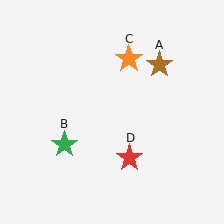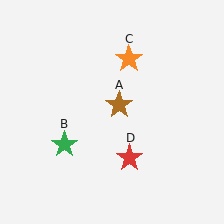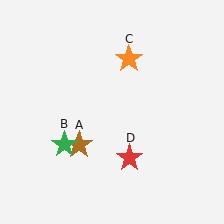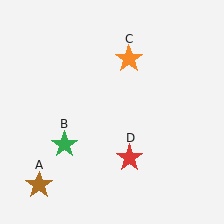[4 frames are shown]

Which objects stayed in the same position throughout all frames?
Green star (object B) and orange star (object C) and red star (object D) remained stationary.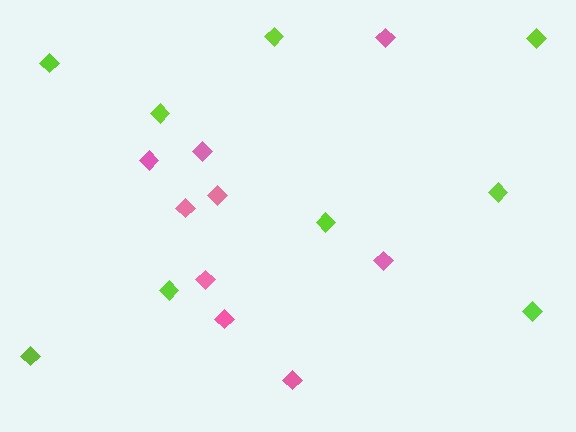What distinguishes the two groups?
There are 2 groups: one group of pink diamonds (9) and one group of lime diamonds (9).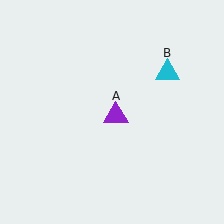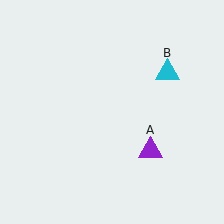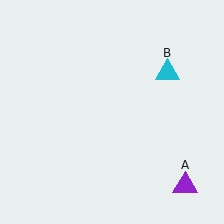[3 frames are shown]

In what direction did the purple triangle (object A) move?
The purple triangle (object A) moved down and to the right.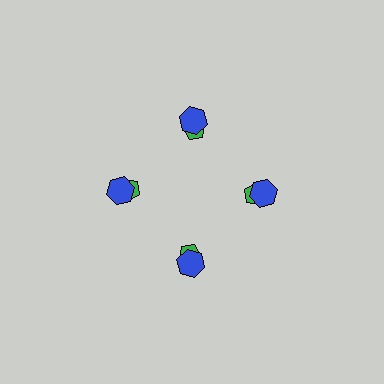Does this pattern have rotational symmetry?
Yes, this pattern has 4-fold rotational symmetry. It looks the same after rotating 90 degrees around the center.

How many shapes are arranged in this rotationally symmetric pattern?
There are 8 shapes, arranged in 4 groups of 2.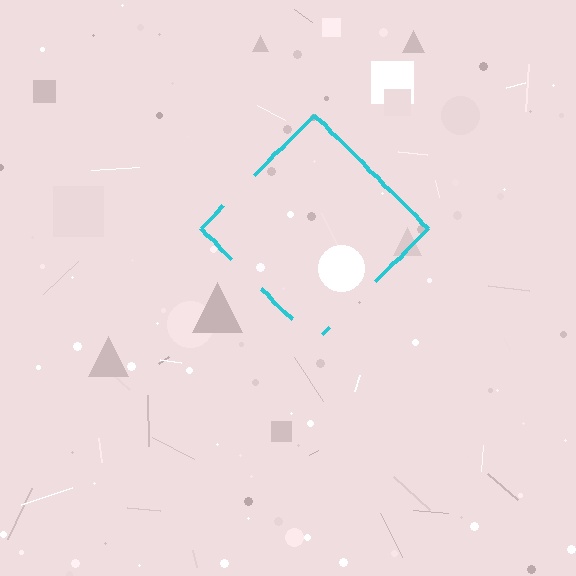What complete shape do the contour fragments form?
The contour fragments form a diamond.